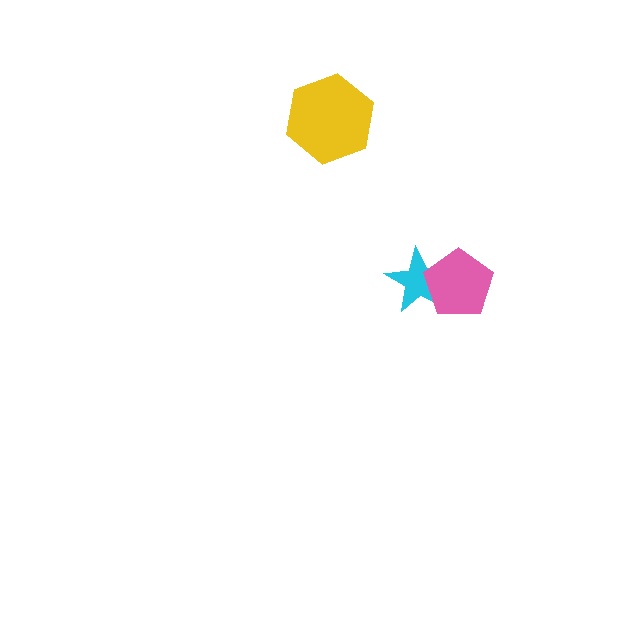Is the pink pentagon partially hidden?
No, no other shape covers it.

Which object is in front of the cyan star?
The pink pentagon is in front of the cyan star.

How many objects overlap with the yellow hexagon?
0 objects overlap with the yellow hexagon.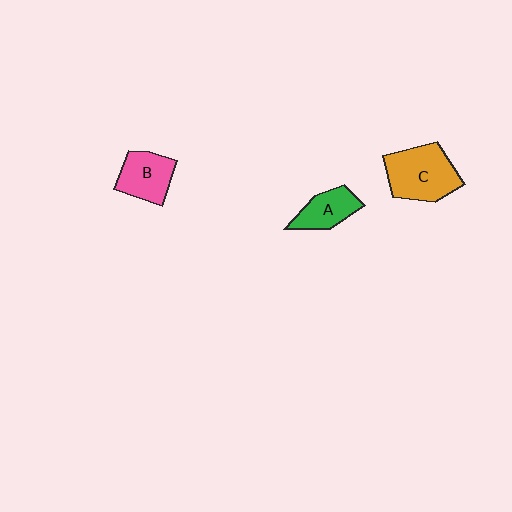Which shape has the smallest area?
Shape A (green).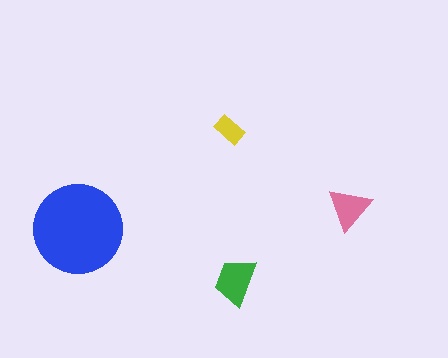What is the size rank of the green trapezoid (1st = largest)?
2nd.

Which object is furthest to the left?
The blue circle is leftmost.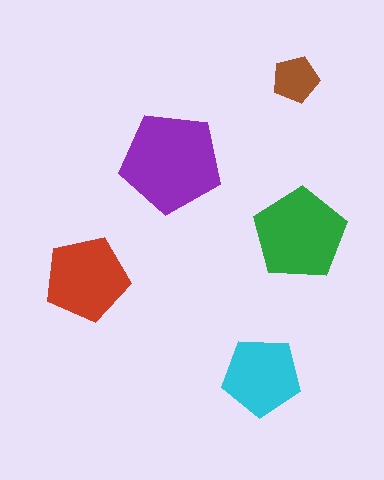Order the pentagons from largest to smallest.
the purple one, the green one, the red one, the cyan one, the brown one.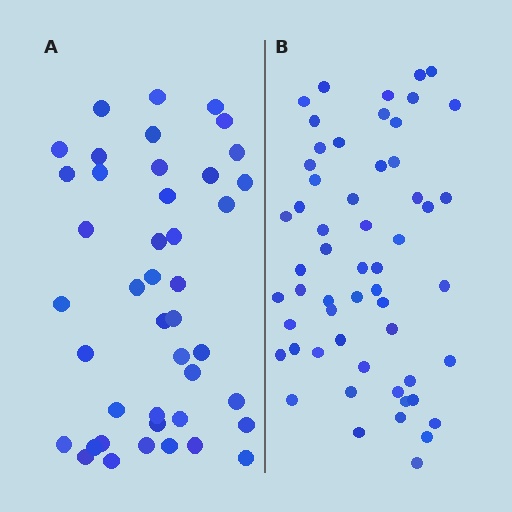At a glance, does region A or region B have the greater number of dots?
Region B (the right region) has more dots.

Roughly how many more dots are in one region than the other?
Region B has approximately 15 more dots than region A.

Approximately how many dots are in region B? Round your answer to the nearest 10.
About 60 dots. (The exact count is 56, which rounds to 60.)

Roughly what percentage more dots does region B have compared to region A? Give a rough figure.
About 30% more.